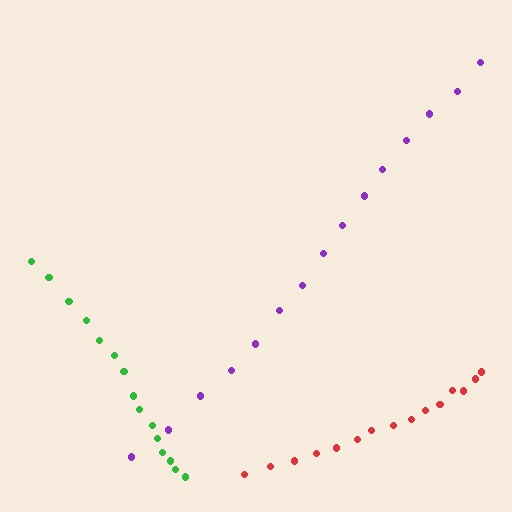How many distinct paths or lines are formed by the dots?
There are 3 distinct paths.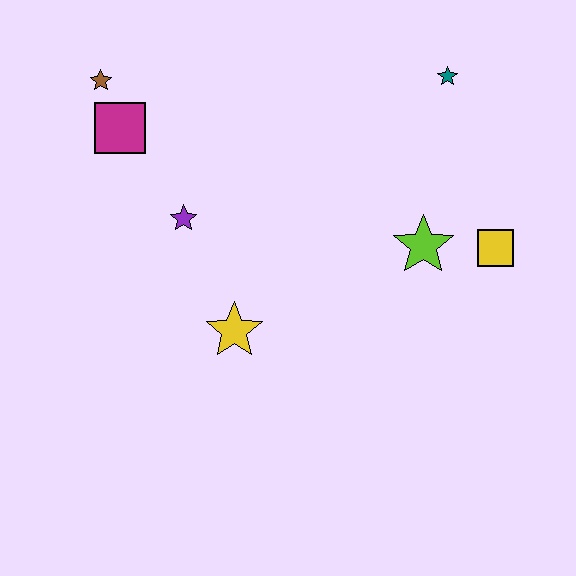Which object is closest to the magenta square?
The brown star is closest to the magenta square.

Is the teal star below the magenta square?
No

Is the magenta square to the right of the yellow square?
No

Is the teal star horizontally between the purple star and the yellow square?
Yes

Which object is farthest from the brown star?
The yellow square is farthest from the brown star.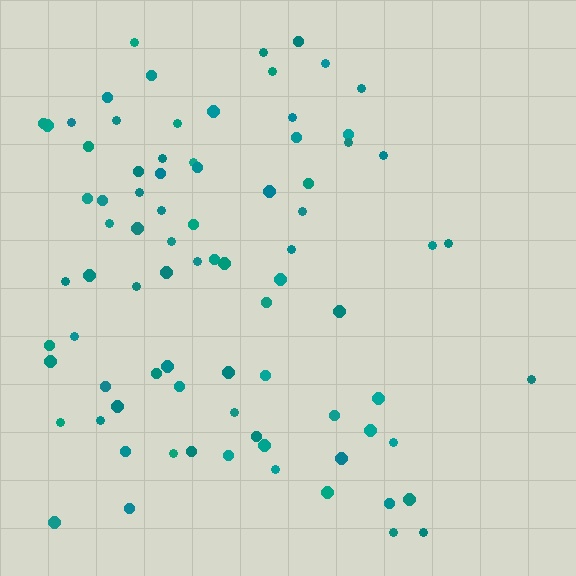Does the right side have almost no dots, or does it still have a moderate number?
Still a moderate number, just noticeably fewer than the left.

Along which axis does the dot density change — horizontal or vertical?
Horizontal.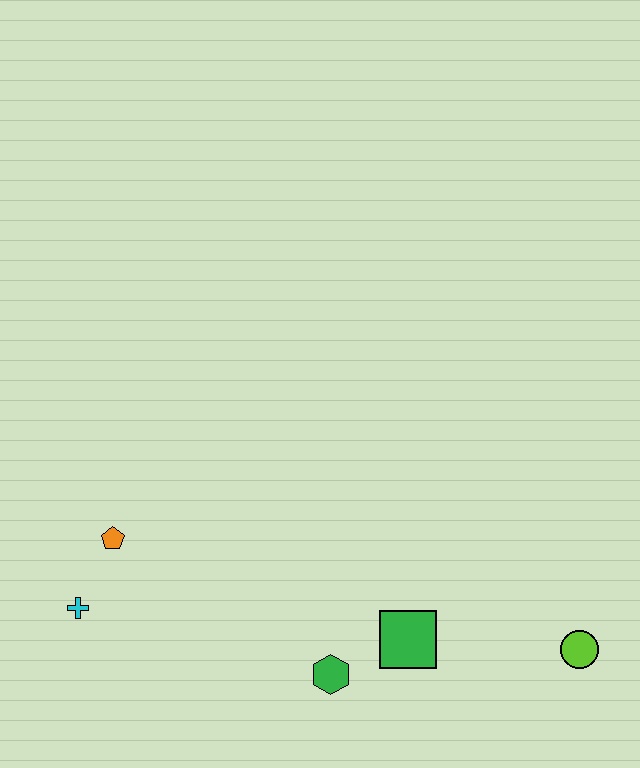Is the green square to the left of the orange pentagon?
No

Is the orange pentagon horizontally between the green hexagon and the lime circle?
No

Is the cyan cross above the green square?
Yes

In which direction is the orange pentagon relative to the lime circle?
The orange pentagon is to the left of the lime circle.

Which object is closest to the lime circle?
The green square is closest to the lime circle.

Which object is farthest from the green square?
The cyan cross is farthest from the green square.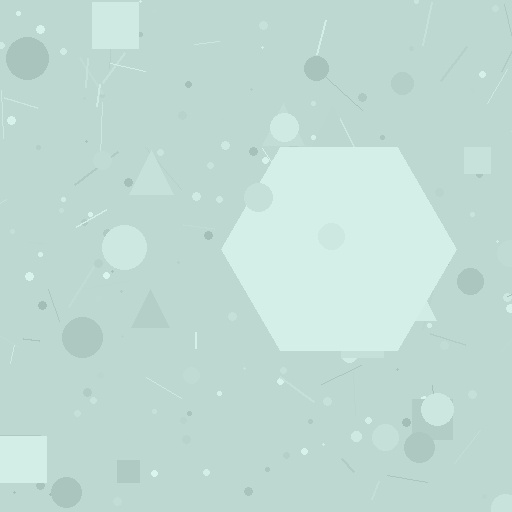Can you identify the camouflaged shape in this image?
The camouflaged shape is a hexagon.